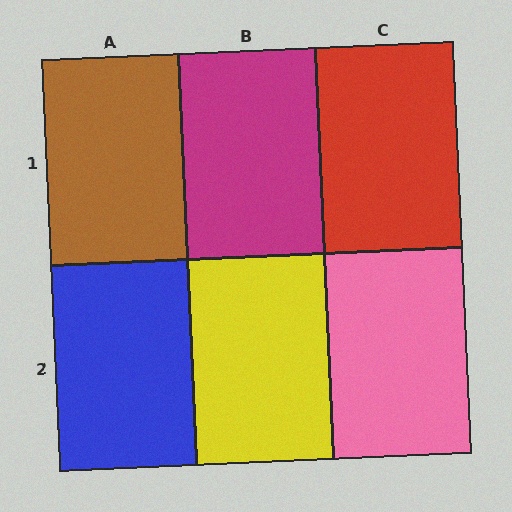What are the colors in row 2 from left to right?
Blue, yellow, pink.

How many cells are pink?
1 cell is pink.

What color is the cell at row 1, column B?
Magenta.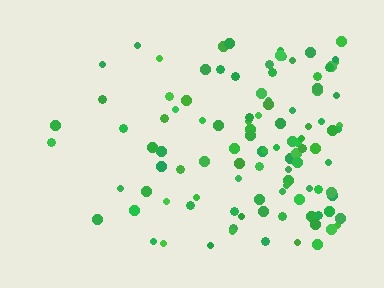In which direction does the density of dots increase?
From left to right, with the right side densest.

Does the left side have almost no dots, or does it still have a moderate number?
Still a moderate number, just noticeably fewer than the right.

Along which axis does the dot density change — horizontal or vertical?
Horizontal.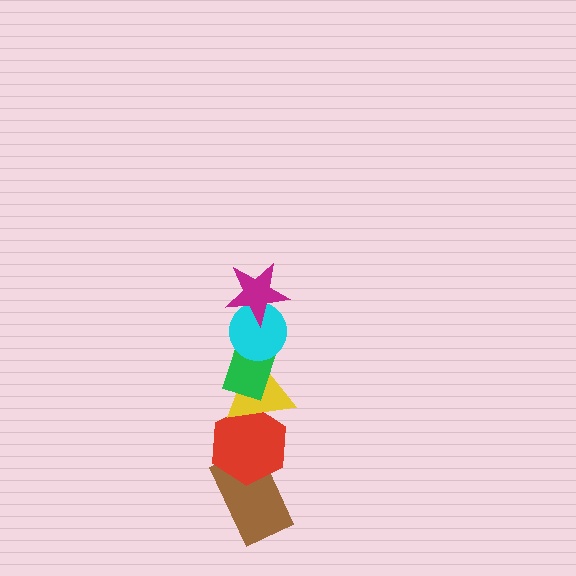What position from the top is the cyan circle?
The cyan circle is 2nd from the top.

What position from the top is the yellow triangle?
The yellow triangle is 4th from the top.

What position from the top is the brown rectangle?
The brown rectangle is 6th from the top.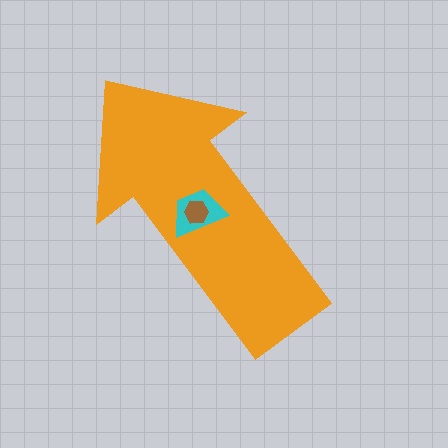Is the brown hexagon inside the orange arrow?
Yes.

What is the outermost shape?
The orange arrow.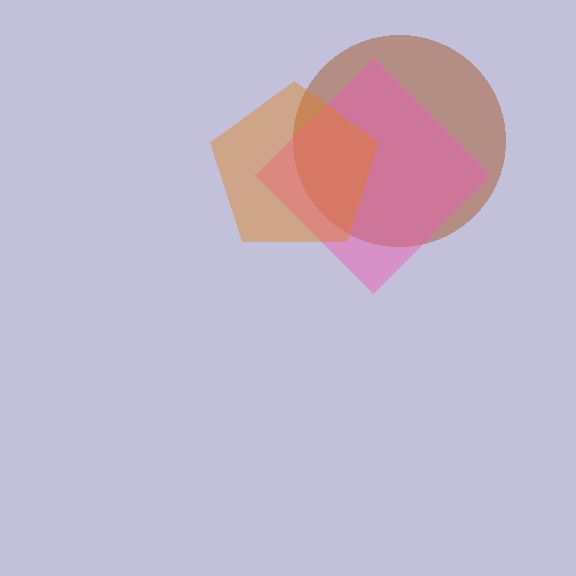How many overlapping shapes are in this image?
There are 3 overlapping shapes in the image.